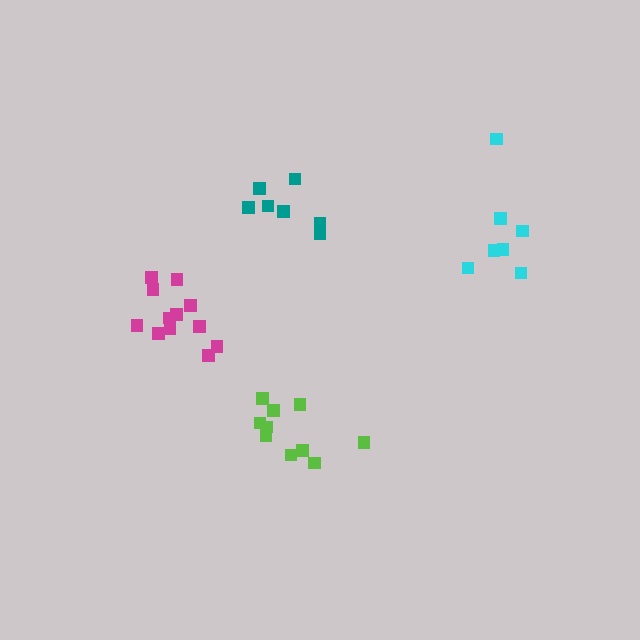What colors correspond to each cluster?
The clusters are colored: teal, magenta, lime, cyan.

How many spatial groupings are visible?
There are 4 spatial groupings.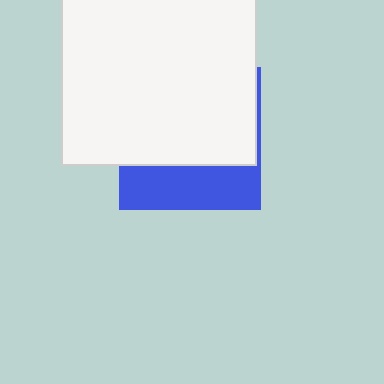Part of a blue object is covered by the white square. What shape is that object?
It is a square.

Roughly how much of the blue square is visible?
A small part of it is visible (roughly 33%).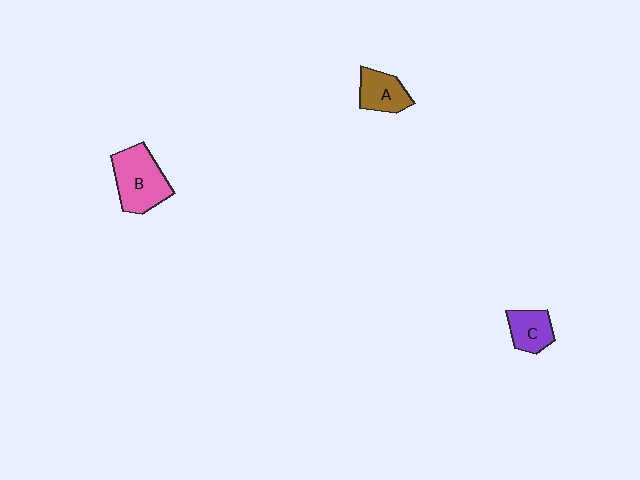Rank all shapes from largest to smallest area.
From largest to smallest: B (pink), A (brown), C (purple).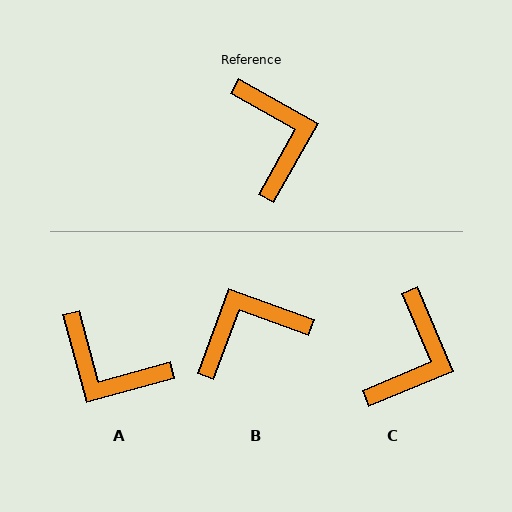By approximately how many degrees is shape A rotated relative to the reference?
Approximately 135 degrees clockwise.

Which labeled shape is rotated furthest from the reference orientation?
A, about 135 degrees away.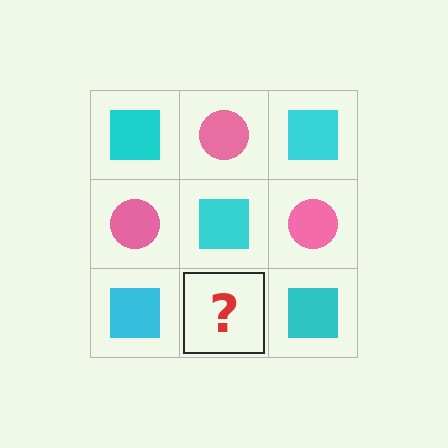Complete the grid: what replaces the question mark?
The question mark should be replaced with a pink circle.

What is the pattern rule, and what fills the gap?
The rule is that it alternates cyan square and pink circle in a checkerboard pattern. The gap should be filled with a pink circle.